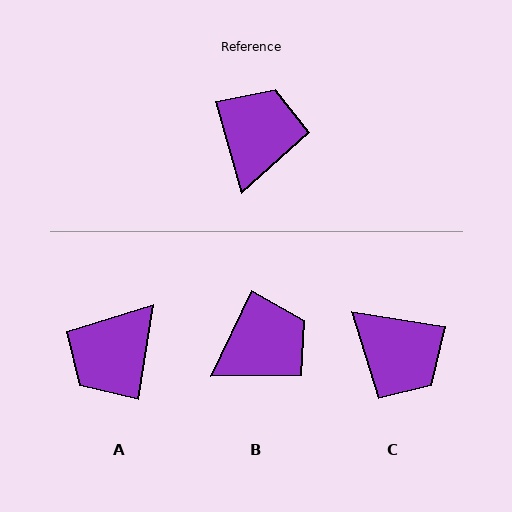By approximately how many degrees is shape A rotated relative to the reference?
Approximately 155 degrees counter-clockwise.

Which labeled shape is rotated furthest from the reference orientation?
A, about 155 degrees away.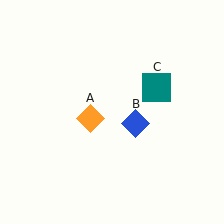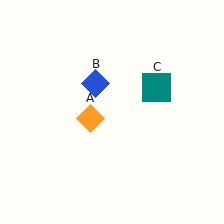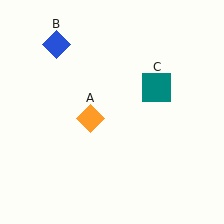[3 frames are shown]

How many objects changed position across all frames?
1 object changed position: blue diamond (object B).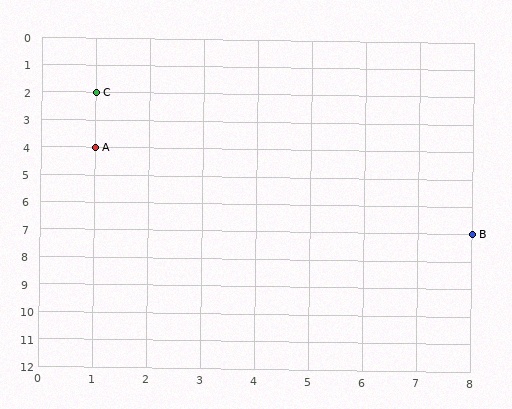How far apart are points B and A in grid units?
Points B and A are 7 columns and 3 rows apart (about 7.6 grid units diagonally).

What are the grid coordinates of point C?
Point C is at grid coordinates (1, 2).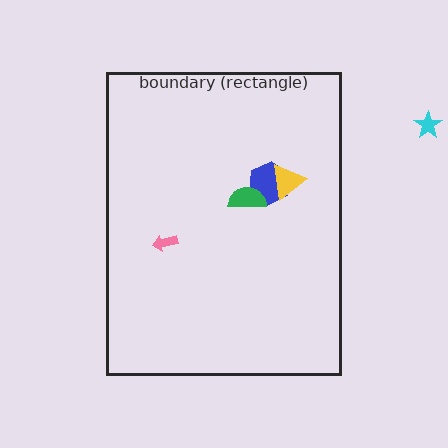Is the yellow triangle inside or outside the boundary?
Inside.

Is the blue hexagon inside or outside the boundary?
Inside.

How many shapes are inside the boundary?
4 inside, 1 outside.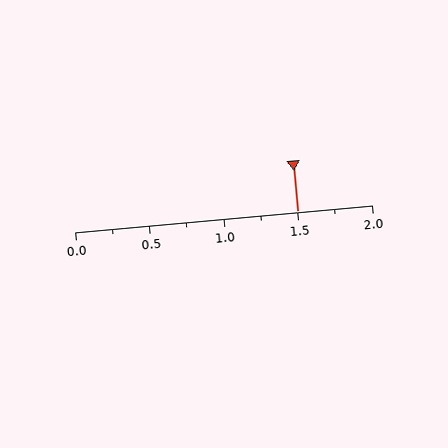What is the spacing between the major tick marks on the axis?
The major ticks are spaced 0.5 apart.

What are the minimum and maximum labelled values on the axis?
The axis runs from 0.0 to 2.0.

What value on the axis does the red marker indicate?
The marker indicates approximately 1.5.